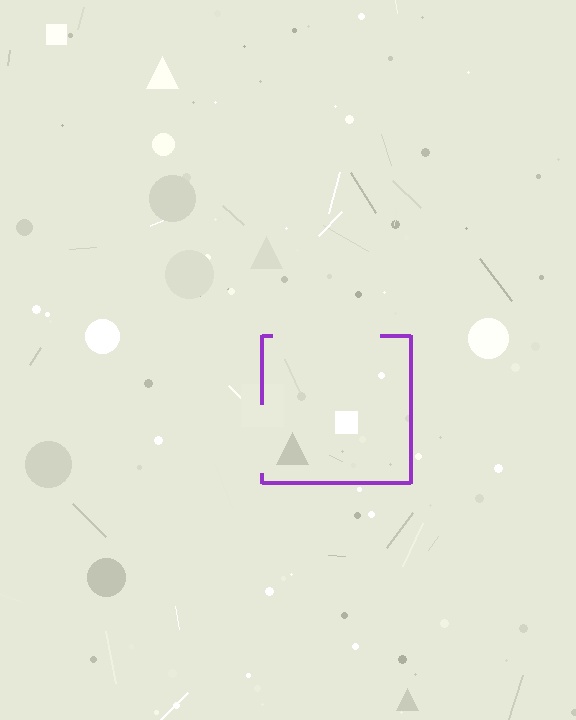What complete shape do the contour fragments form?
The contour fragments form a square.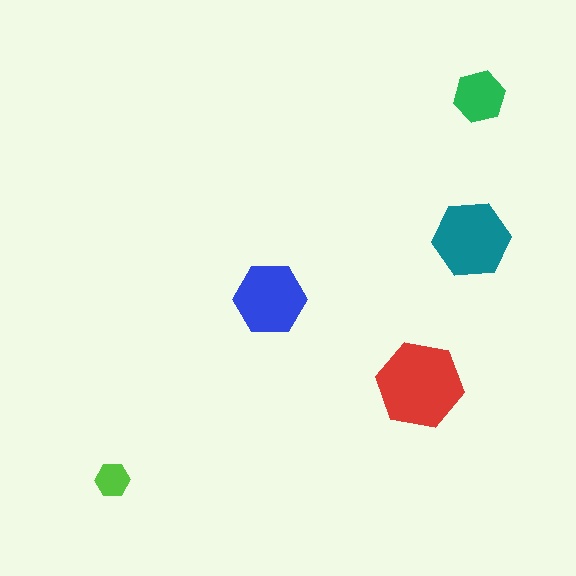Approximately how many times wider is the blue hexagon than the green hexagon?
About 1.5 times wider.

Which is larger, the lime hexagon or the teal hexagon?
The teal one.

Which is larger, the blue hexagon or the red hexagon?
The red one.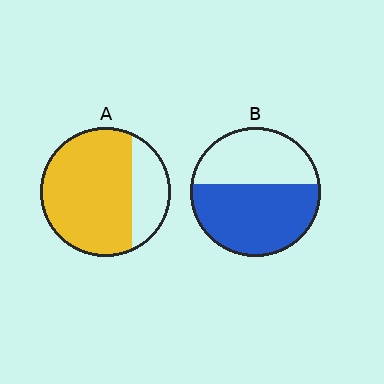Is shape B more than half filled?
Yes.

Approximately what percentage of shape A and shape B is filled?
A is approximately 75% and B is approximately 60%.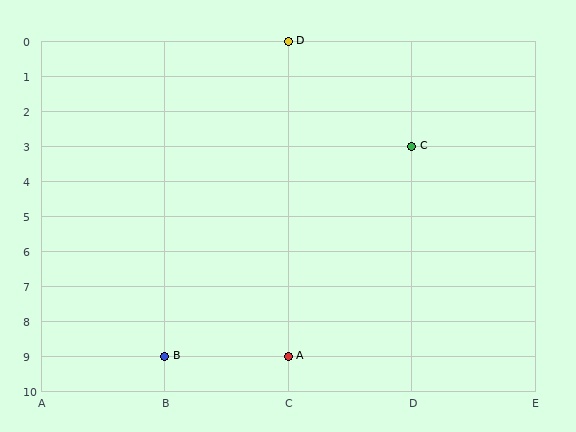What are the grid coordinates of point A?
Point A is at grid coordinates (C, 9).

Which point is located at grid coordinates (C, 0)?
Point D is at (C, 0).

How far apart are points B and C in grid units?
Points B and C are 2 columns and 6 rows apart (about 6.3 grid units diagonally).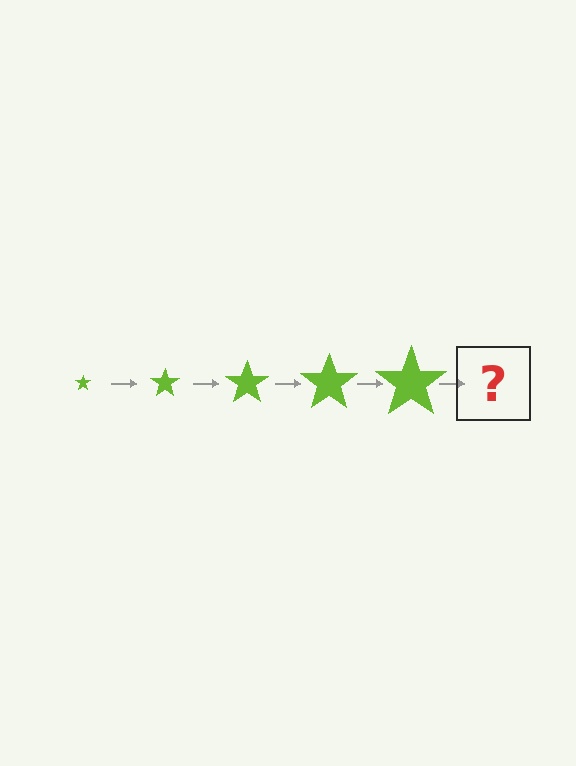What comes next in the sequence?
The next element should be a lime star, larger than the previous one.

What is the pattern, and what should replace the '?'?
The pattern is that the star gets progressively larger each step. The '?' should be a lime star, larger than the previous one.